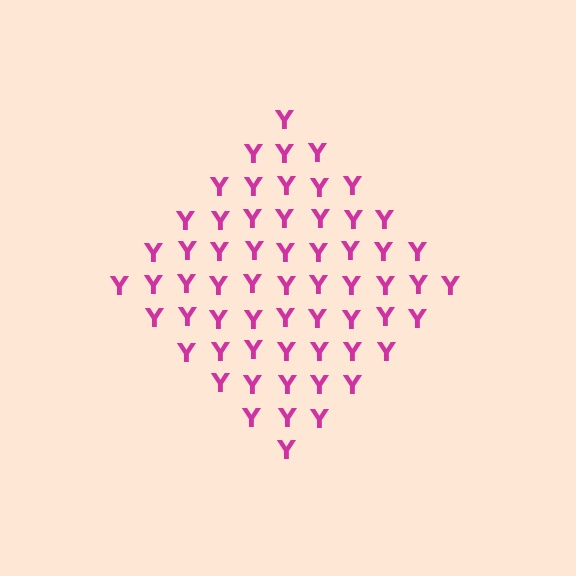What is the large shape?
The large shape is a diamond.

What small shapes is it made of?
It is made of small letter Y's.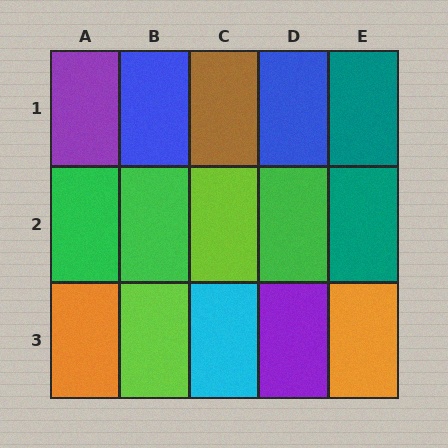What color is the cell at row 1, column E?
Teal.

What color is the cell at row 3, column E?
Orange.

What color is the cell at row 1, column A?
Purple.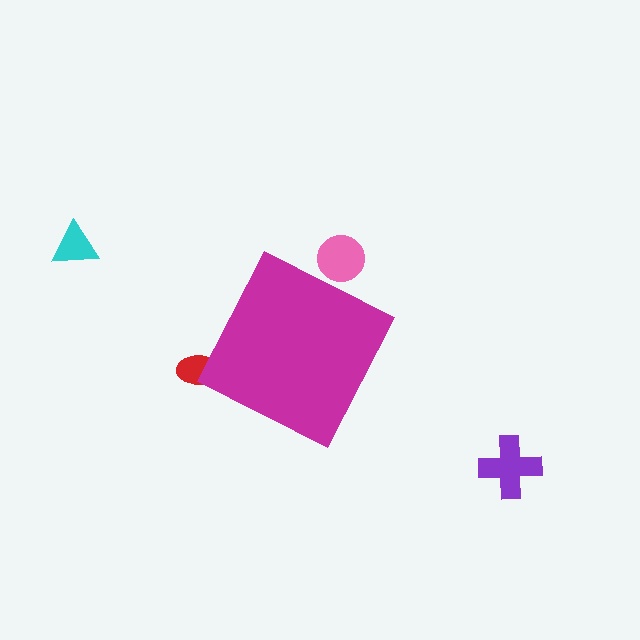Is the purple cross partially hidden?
No, the purple cross is fully visible.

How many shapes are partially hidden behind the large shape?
2 shapes are partially hidden.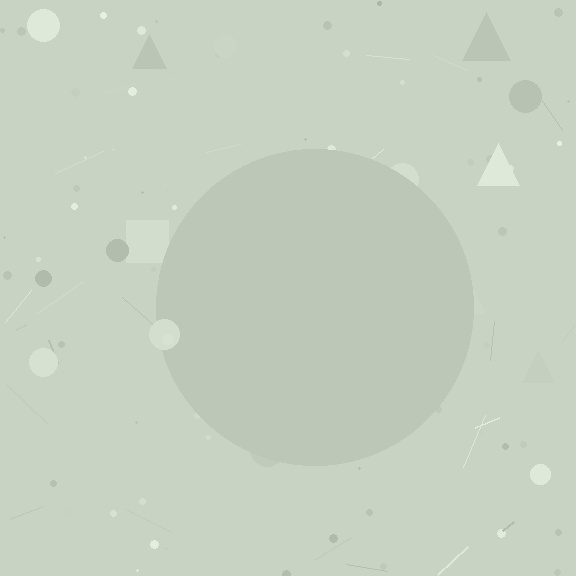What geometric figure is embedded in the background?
A circle is embedded in the background.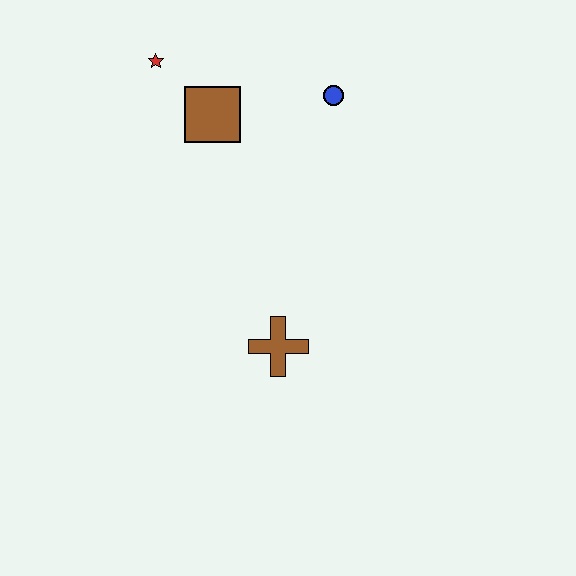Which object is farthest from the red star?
The brown cross is farthest from the red star.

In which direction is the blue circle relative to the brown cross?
The blue circle is above the brown cross.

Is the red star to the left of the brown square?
Yes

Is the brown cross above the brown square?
No